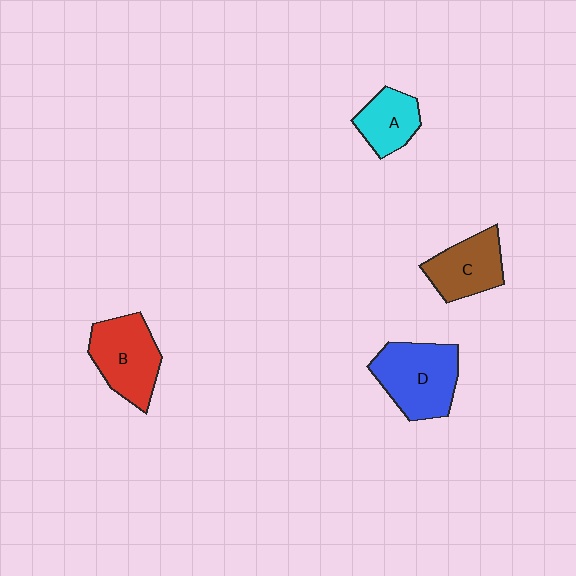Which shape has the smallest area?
Shape A (cyan).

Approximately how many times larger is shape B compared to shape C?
Approximately 1.2 times.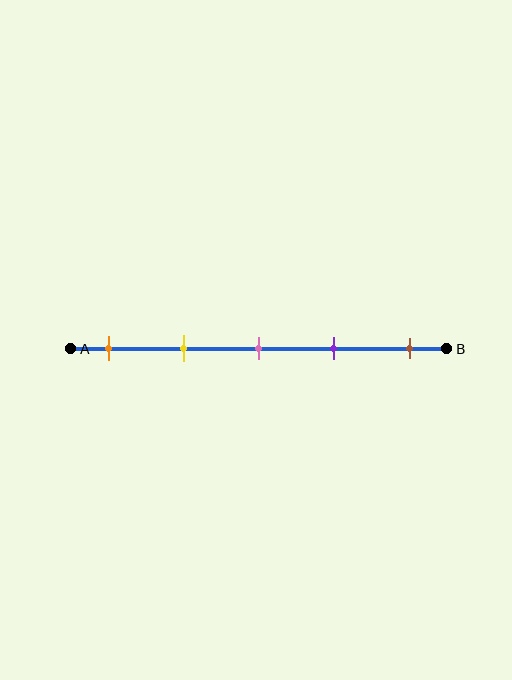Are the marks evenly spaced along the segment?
Yes, the marks are approximately evenly spaced.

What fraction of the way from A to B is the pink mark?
The pink mark is approximately 50% (0.5) of the way from A to B.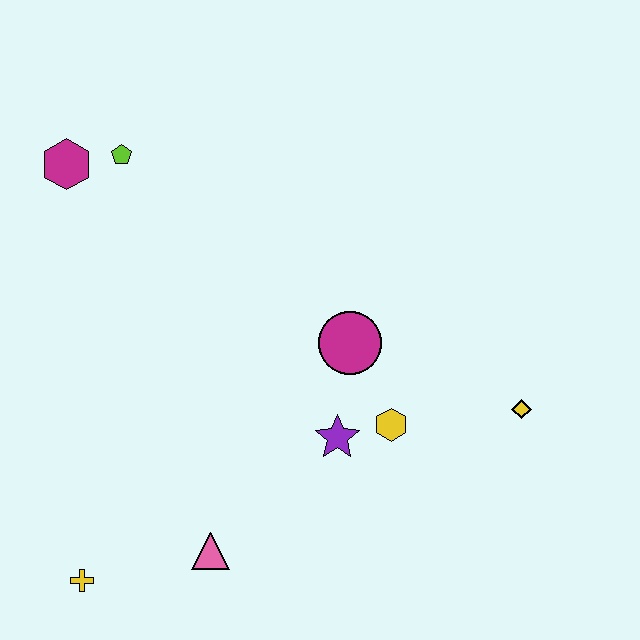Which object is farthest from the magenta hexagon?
The yellow diamond is farthest from the magenta hexagon.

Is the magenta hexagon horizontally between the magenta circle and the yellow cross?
No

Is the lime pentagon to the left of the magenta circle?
Yes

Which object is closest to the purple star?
The yellow hexagon is closest to the purple star.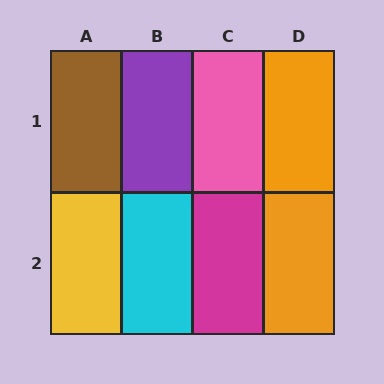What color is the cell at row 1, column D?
Orange.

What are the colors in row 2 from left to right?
Yellow, cyan, magenta, orange.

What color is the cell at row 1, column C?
Pink.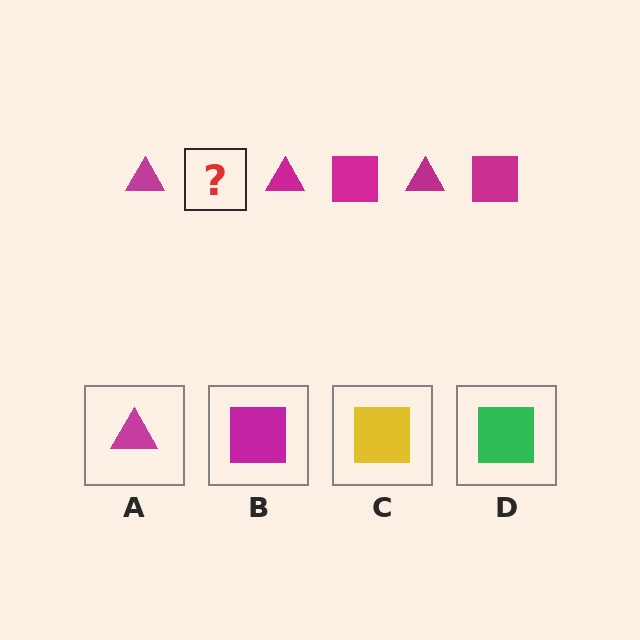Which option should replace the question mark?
Option B.